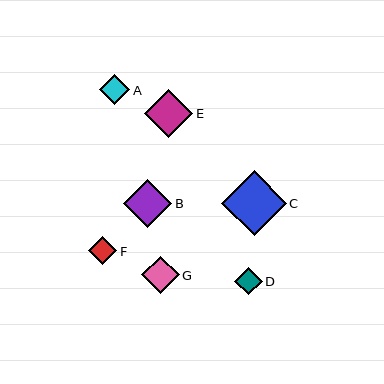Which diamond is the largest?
Diamond C is the largest with a size of approximately 65 pixels.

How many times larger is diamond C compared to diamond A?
Diamond C is approximately 2.1 times the size of diamond A.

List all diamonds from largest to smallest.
From largest to smallest: C, E, B, G, A, F, D.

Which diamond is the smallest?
Diamond D is the smallest with a size of approximately 27 pixels.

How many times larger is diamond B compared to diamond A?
Diamond B is approximately 1.6 times the size of diamond A.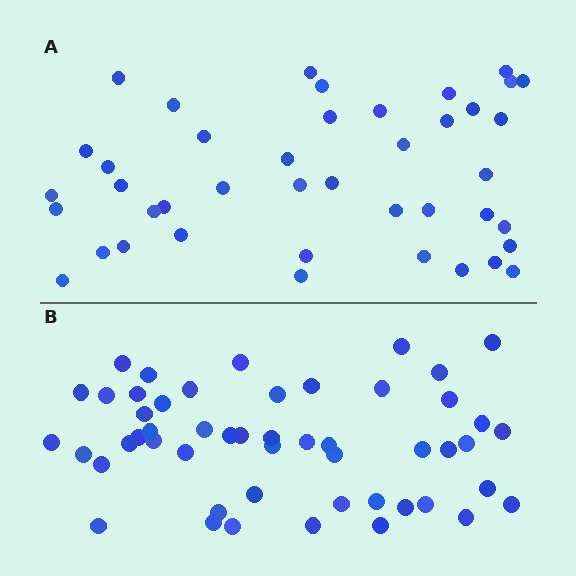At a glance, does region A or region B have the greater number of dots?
Region B (the bottom region) has more dots.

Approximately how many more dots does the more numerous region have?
Region B has roughly 8 or so more dots than region A.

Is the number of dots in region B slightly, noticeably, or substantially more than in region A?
Region B has only slightly more — the two regions are fairly close. The ratio is roughly 1.2 to 1.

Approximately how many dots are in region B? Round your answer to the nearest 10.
About 50 dots. (The exact count is 51, which rounds to 50.)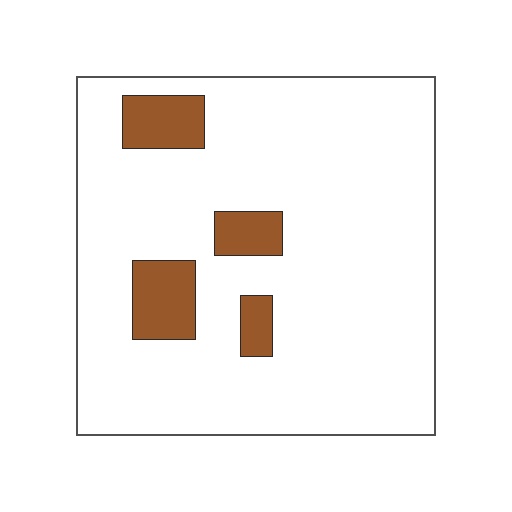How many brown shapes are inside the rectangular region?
4.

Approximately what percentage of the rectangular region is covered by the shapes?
Approximately 10%.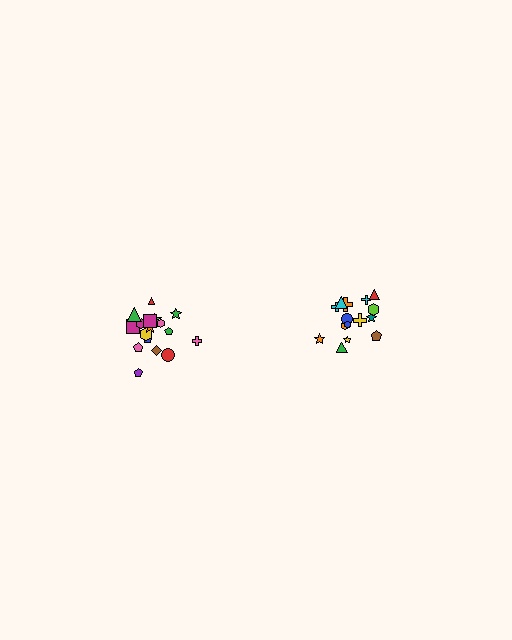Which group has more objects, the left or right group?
The left group.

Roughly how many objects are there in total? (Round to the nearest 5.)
Roughly 35 objects in total.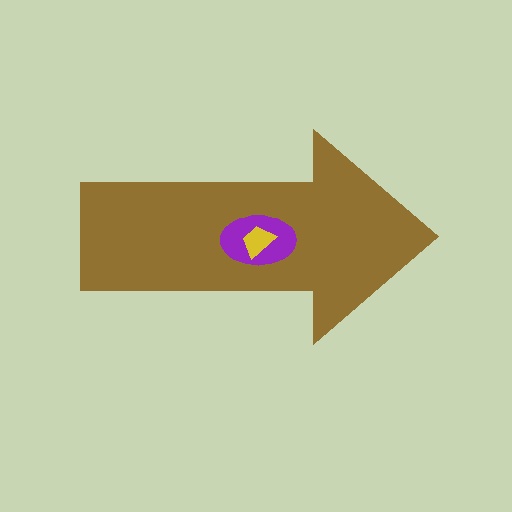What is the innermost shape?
The yellow trapezoid.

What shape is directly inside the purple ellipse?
The yellow trapezoid.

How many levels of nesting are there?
3.